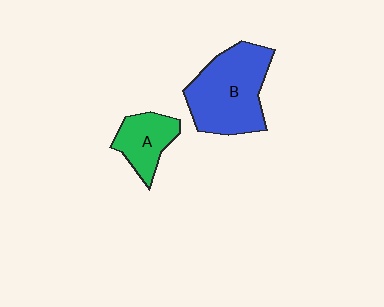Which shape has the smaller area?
Shape A (green).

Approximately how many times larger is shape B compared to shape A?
Approximately 2.0 times.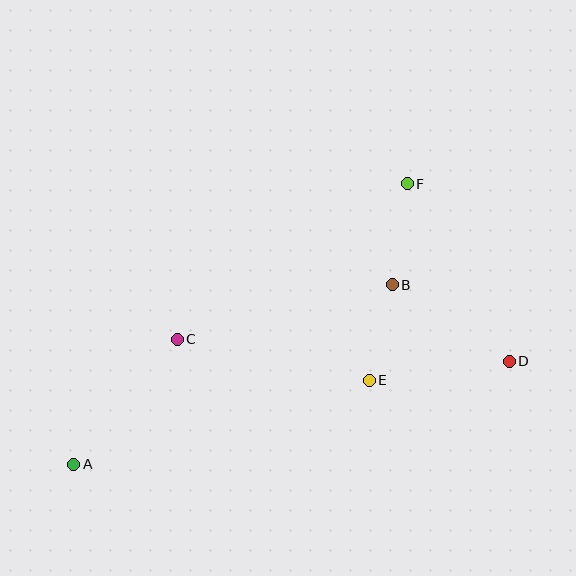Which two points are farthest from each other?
Points A and D are farthest from each other.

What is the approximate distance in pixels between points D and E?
The distance between D and E is approximately 142 pixels.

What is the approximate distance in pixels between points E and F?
The distance between E and F is approximately 200 pixels.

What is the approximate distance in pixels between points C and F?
The distance between C and F is approximately 277 pixels.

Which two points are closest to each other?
Points B and E are closest to each other.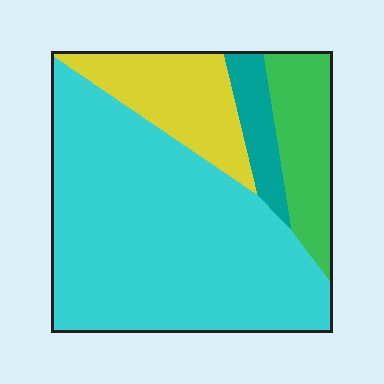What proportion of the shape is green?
Green covers 14% of the shape.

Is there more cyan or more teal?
Cyan.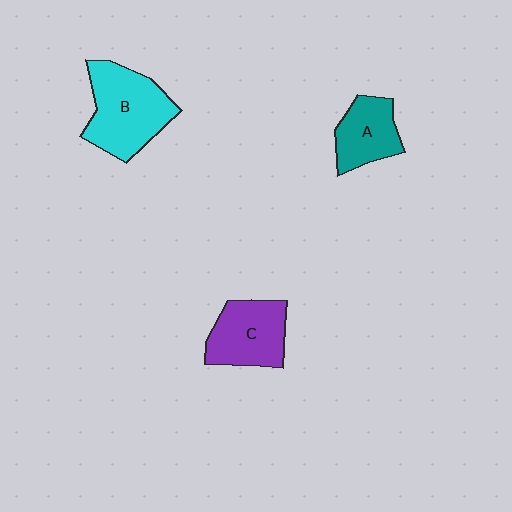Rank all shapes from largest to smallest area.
From largest to smallest: B (cyan), C (purple), A (teal).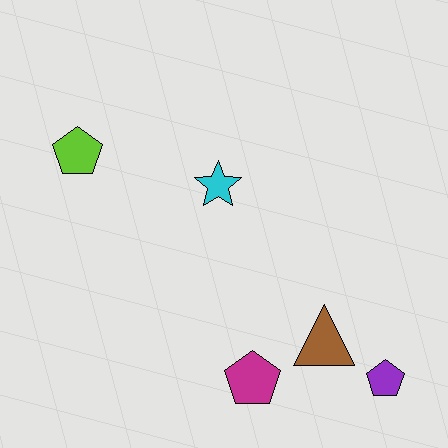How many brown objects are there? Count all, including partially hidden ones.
There is 1 brown object.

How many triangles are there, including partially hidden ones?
There is 1 triangle.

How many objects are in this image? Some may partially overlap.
There are 5 objects.